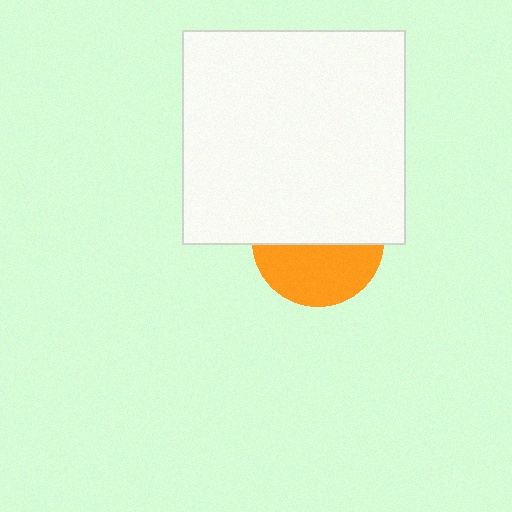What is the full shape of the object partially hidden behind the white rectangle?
The partially hidden object is an orange circle.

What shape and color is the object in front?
The object in front is a white rectangle.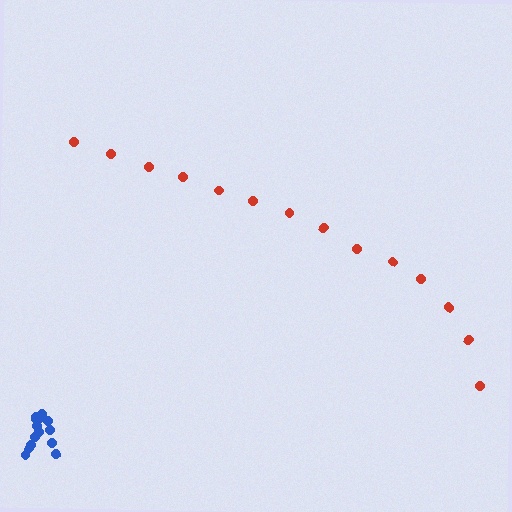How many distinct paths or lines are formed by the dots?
There are 2 distinct paths.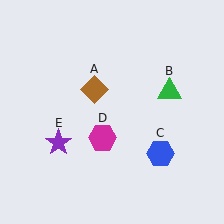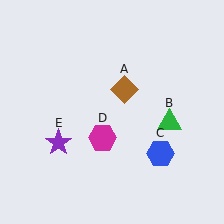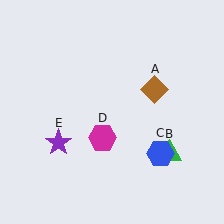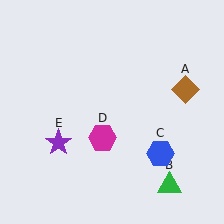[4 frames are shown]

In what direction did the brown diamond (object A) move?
The brown diamond (object A) moved right.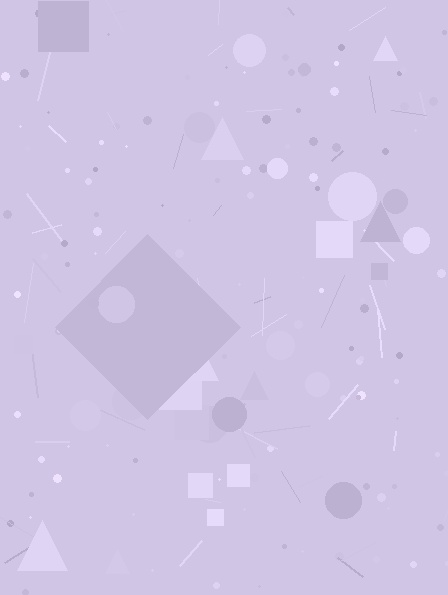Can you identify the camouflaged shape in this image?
The camouflaged shape is a diamond.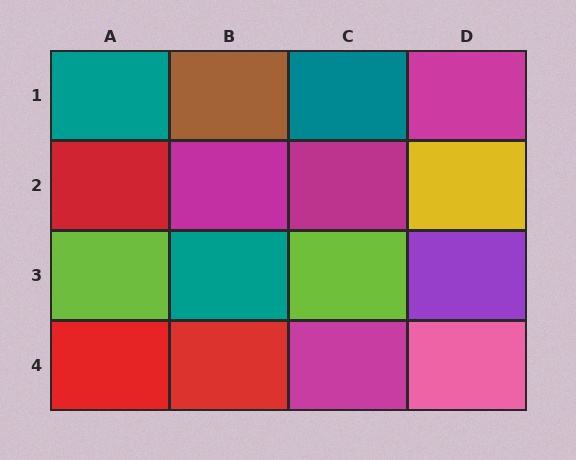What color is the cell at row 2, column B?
Magenta.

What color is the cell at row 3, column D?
Purple.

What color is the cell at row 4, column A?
Red.